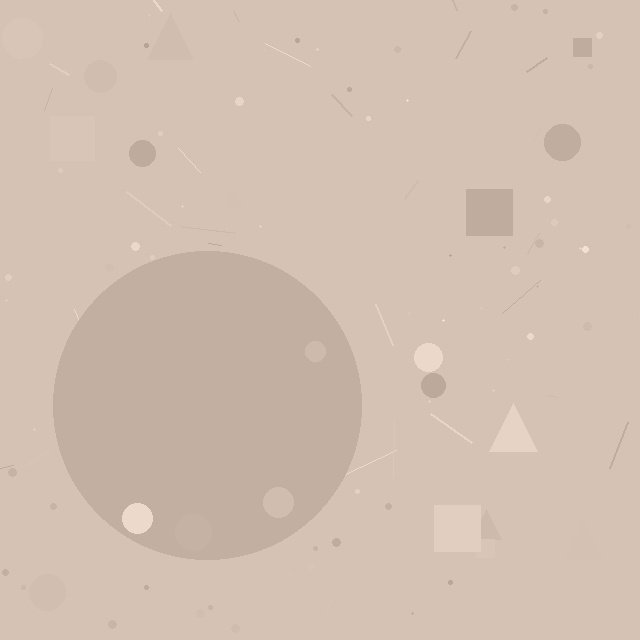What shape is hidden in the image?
A circle is hidden in the image.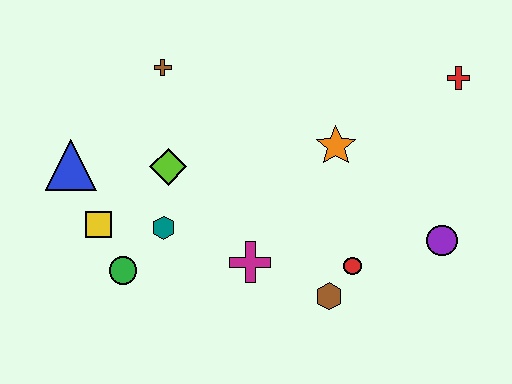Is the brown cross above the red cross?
Yes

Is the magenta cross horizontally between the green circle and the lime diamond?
No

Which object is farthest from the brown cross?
The purple circle is farthest from the brown cross.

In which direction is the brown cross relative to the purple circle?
The brown cross is to the left of the purple circle.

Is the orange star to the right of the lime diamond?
Yes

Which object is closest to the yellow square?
The green circle is closest to the yellow square.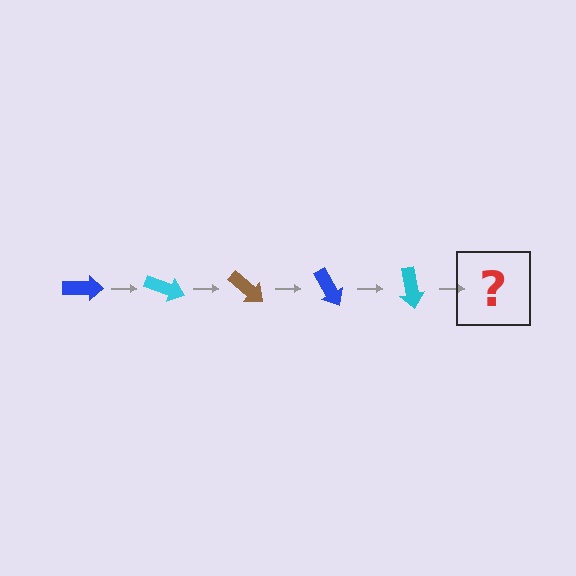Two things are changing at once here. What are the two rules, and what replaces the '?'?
The two rules are that it rotates 20 degrees each step and the color cycles through blue, cyan, and brown. The '?' should be a brown arrow, rotated 100 degrees from the start.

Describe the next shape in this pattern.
It should be a brown arrow, rotated 100 degrees from the start.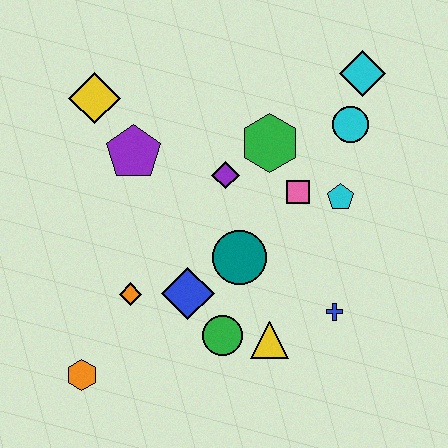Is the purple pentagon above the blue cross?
Yes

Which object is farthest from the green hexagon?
The orange hexagon is farthest from the green hexagon.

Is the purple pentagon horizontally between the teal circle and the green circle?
No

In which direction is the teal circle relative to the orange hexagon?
The teal circle is to the right of the orange hexagon.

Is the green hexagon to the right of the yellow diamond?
Yes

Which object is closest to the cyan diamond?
The cyan circle is closest to the cyan diamond.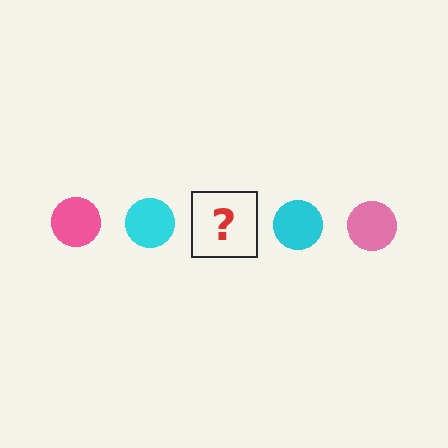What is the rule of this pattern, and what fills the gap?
The rule is that the pattern cycles through pink, cyan circles. The gap should be filled with a pink circle.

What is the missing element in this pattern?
The missing element is a pink circle.